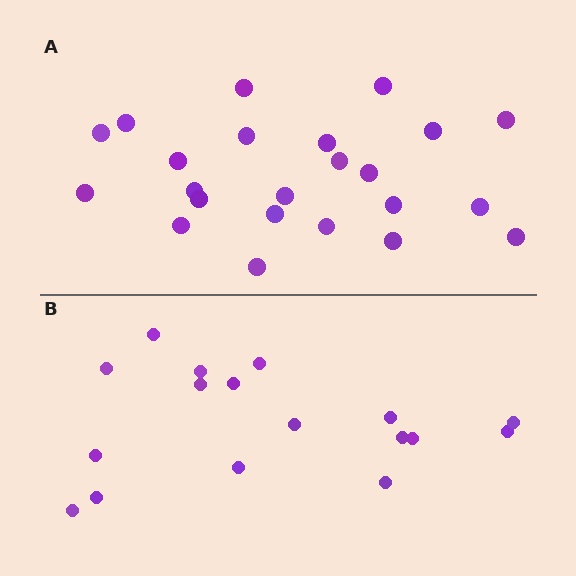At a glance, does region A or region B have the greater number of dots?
Region A (the top region) has more dots.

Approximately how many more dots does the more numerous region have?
Region A has about 6 more dots than region B.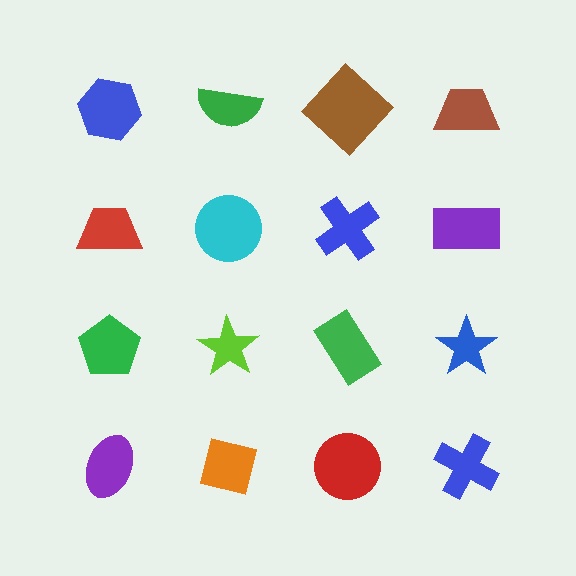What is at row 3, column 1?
A green pentagon.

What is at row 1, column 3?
A brown diamond.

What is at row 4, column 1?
A purple ellipse.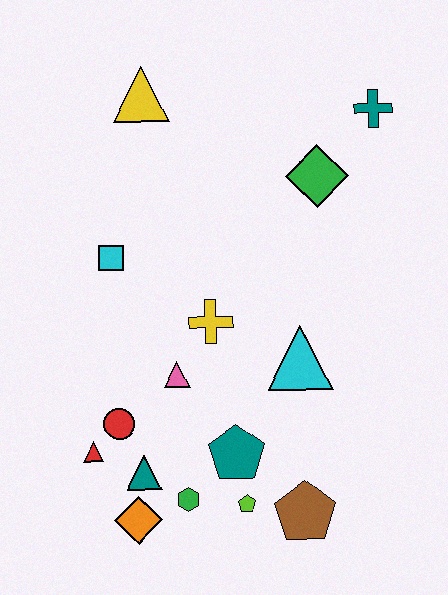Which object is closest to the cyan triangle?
The yellow cross is closest to the cyan triangle.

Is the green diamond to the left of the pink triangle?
No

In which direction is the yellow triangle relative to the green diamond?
The yellow triangle is to the left of the green diamond.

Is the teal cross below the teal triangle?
No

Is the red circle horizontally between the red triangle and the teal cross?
Yes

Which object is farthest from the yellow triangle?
The brown pentagon is farthest from the yellow triangle.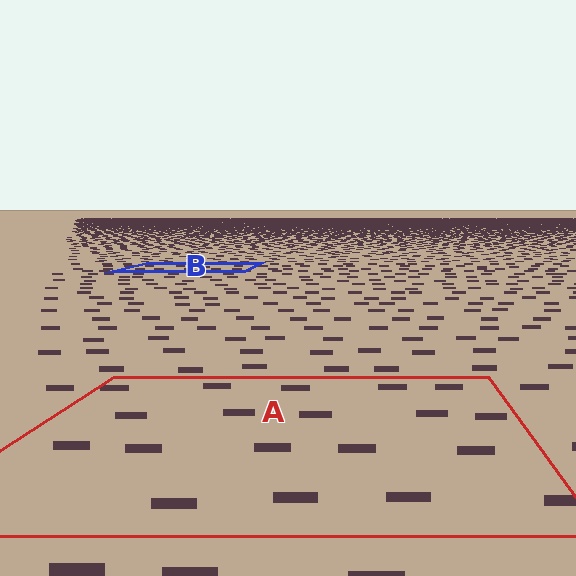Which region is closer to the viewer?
Region A is closer. The texture elements there are larger and more spread out.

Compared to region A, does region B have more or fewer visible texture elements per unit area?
Region B has more texture elements per unit area — they are packed more densely because it is farther away.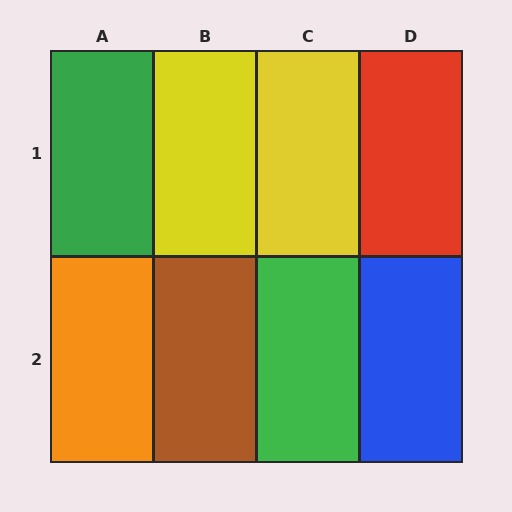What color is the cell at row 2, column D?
Blue.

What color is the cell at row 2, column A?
Orange.